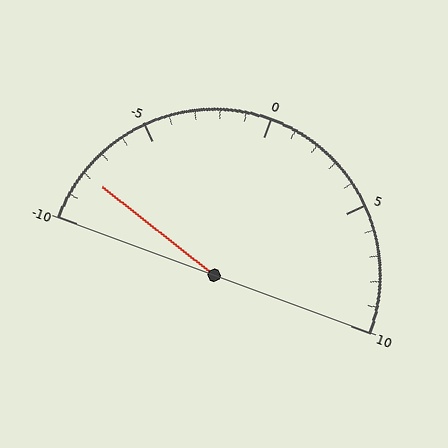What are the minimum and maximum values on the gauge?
The gauge ranges from -10 to 10.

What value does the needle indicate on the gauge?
The needle indicates approximately -8.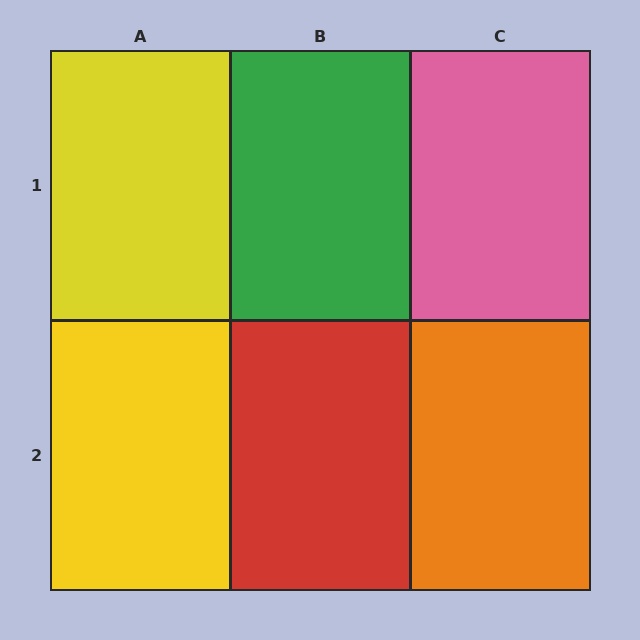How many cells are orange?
1 cell is orange.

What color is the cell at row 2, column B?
Red.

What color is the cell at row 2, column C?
Orange.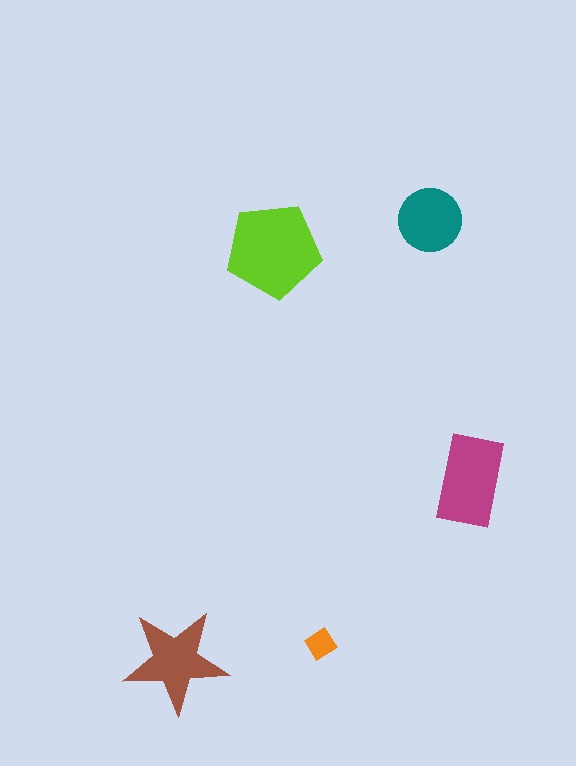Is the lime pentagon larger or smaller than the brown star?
Larger.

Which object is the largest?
The lime pentagon.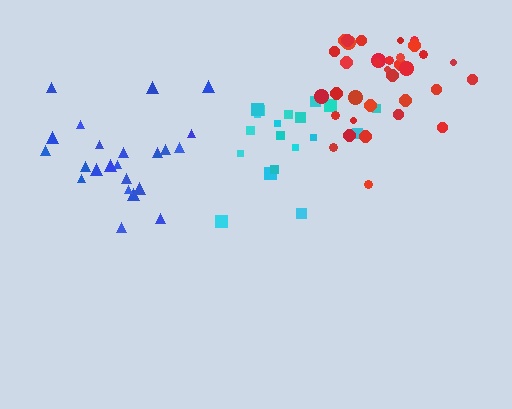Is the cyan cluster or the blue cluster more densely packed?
Cyan.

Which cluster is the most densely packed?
Red.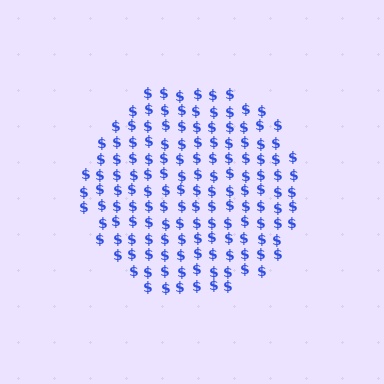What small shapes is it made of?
It is made of small dollar signs.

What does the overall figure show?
The overall figure shows a circle.